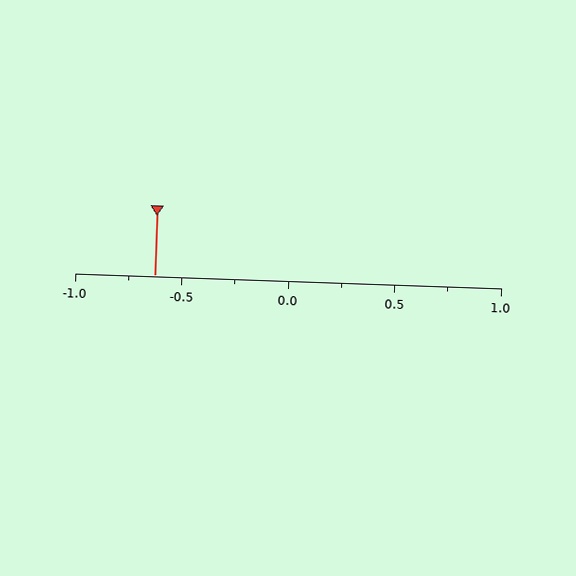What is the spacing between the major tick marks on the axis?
The major ticks are spaced 0.5 apart.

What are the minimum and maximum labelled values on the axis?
The axis runs from -1.0 to 1.0.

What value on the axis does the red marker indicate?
The marker indicates approximately -0.62.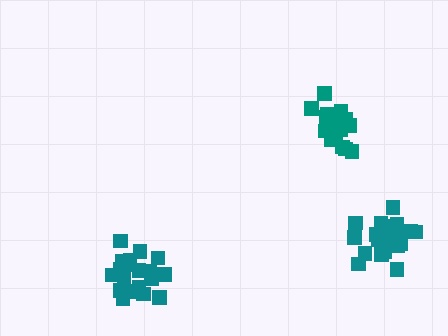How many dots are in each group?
Group 1: 21 dots, Group 2: 16 dots, Group 3: 20 dots (57 total).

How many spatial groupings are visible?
There are 3 spatial groupings.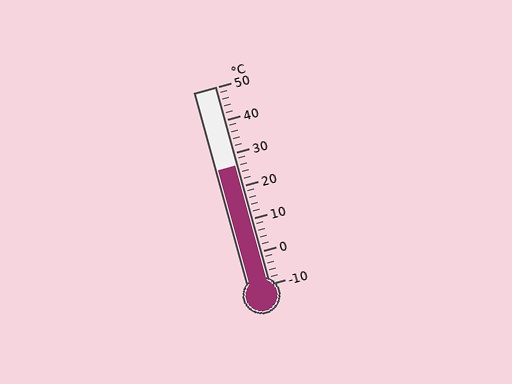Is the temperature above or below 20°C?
The temperature is above 20°C.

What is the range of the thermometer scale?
The thermometer scale ranges from -10°C to 50°C.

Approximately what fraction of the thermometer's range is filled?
The thermometer is filled to approximately 60% of its range.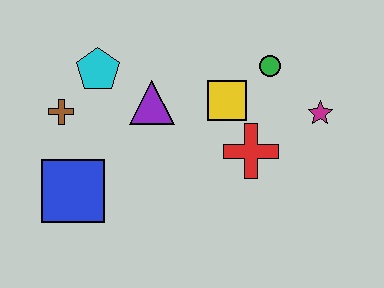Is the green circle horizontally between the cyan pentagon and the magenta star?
Yes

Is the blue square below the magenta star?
Yes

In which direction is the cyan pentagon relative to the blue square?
The cyan pentagon is above the blue square.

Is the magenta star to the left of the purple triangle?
No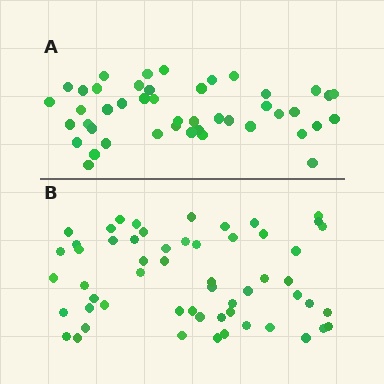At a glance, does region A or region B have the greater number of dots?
Region B (the bottom region) has more dots.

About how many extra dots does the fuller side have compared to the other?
Region B has roughly 12 or so more dots than region A.